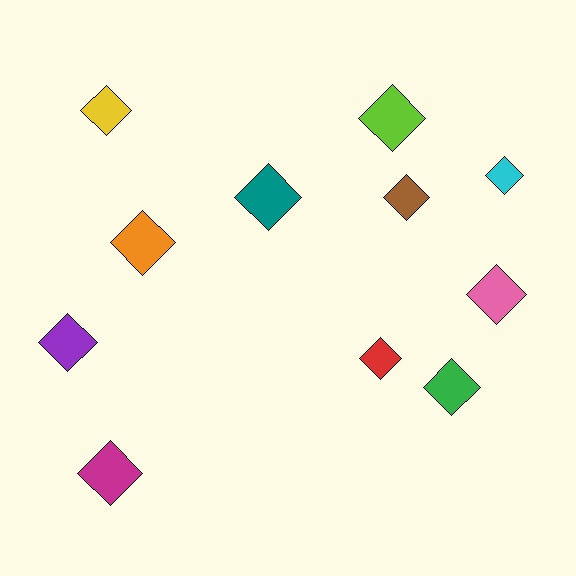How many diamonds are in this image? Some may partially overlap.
There are 11 diamonds.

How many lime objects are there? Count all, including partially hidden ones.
There is 1 lime object.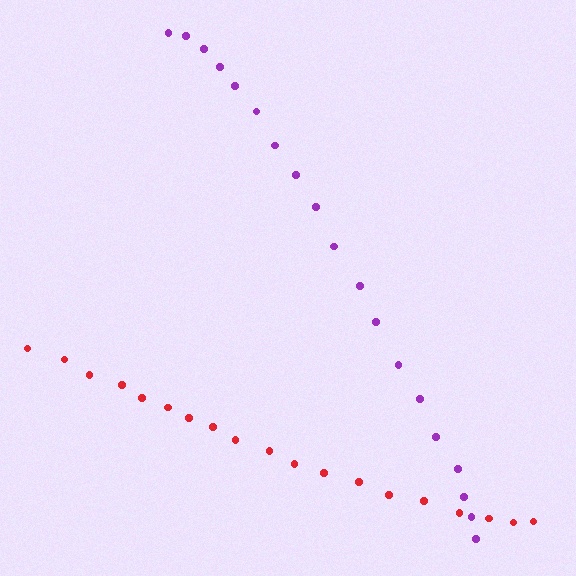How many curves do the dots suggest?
There are 2 distinct paths.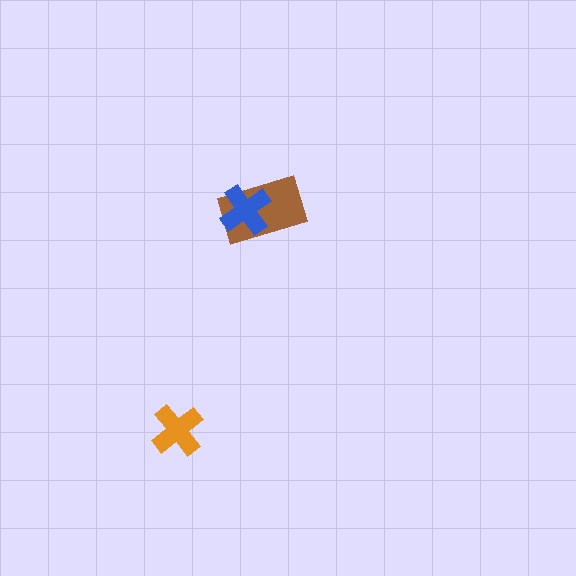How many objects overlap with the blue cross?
1 object overlaps with the blue cross.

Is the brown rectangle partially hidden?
Yes, it is partially covered by another shape.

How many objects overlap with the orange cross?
0 objects overlap with the orange cross.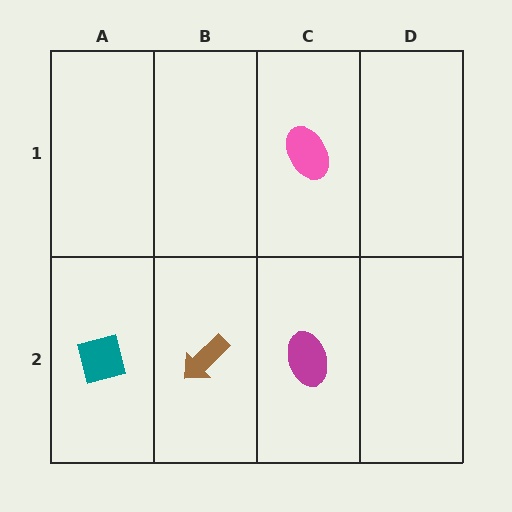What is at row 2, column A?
A teal square.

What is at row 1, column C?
A pink ellipse.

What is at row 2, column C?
A magenta ellipse.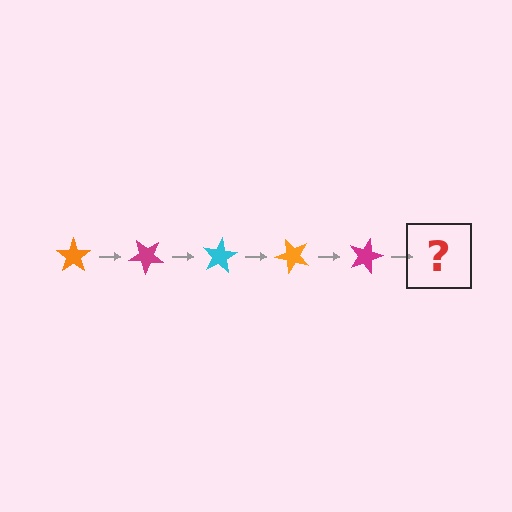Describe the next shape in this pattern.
It should be a cyan star, rotated 200 degrees from the start.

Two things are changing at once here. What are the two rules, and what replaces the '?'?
The two rules are that it rotates 40 degrees each step and the color cycles through orange, magenta, and cyan. The '?' should be a cyan star, rotated 200 degrees from the start.